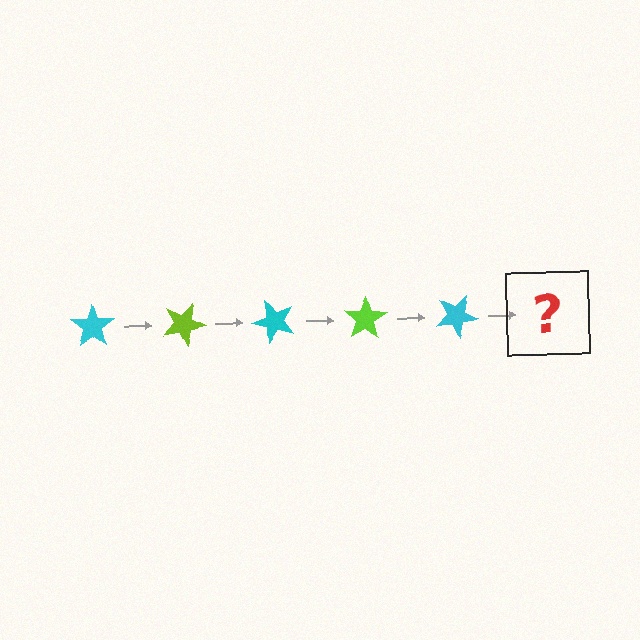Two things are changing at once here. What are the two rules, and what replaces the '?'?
The two rules are that it rotates 25 degrees each step and the color cycles through cyan and lime. The '?' should be a lime star, rotated 125 degrees from the start.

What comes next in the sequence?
The next element should be a lime star, rotated 125 degrees from the start.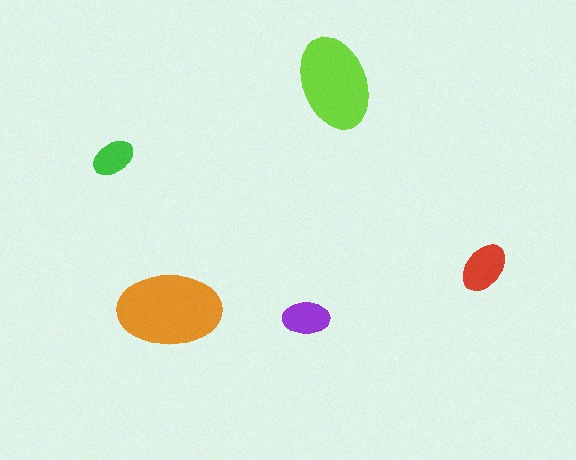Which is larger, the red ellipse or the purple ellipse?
The red one.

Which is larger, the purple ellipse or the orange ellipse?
The orange one.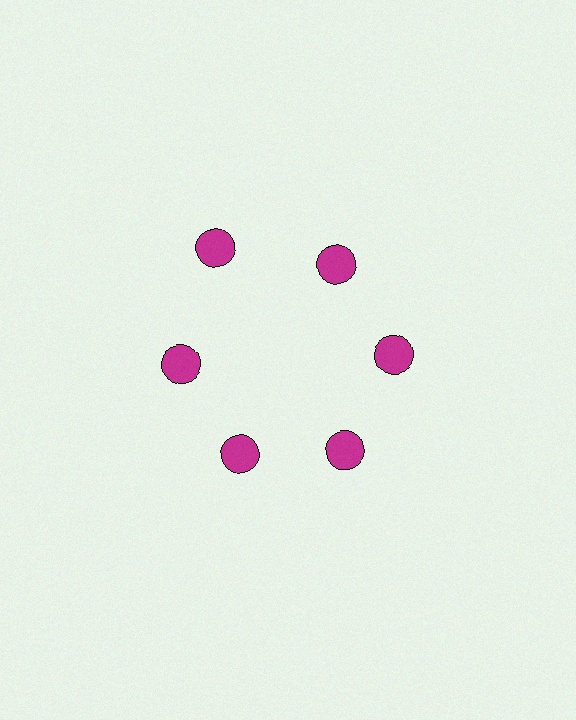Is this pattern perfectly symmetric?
No. The 6 magenta circles are arranged in a ring, but one element near the 11 o'clock position is pushed outward from the center, breaking the 6-fold rotational symmetry.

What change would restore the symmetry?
The symmetry would be restored by moving it inward, back onto the ring so that all 6 circles sit at equal angles and equal distance from the center.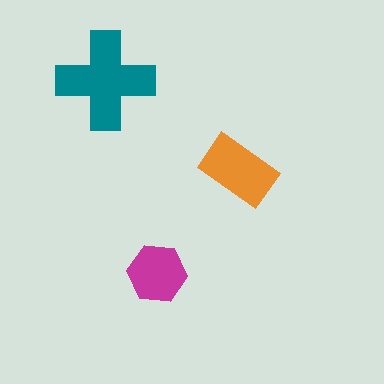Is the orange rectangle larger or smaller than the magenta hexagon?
Larger.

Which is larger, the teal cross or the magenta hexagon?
The teal cross.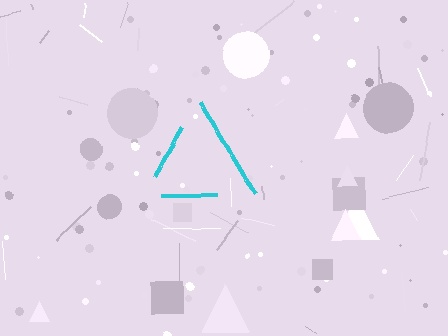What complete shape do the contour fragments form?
The contour fragments form a triangle.